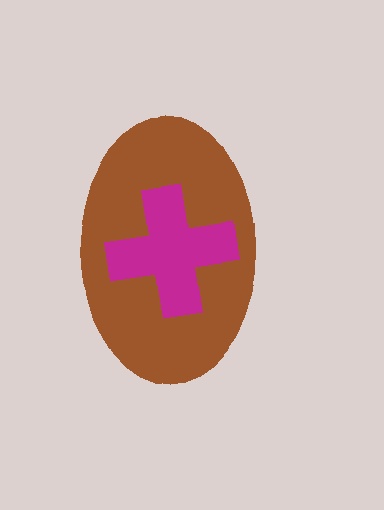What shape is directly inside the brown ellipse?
The magenta cross.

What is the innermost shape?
The magenta cross.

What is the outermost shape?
The brown ellipse.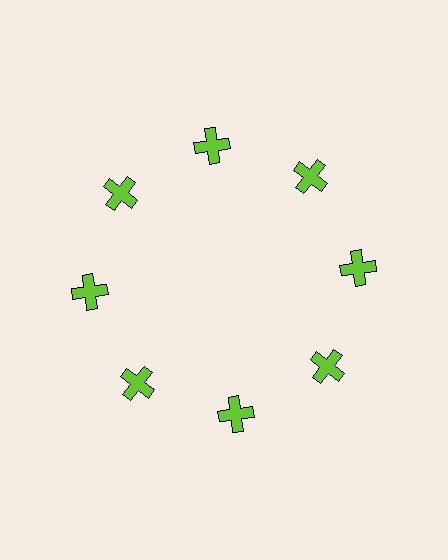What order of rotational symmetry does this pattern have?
This pattern has 8-fold rotational symmetry.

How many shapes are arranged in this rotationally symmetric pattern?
There are 8 shapes, arranged in 8 groups of 1.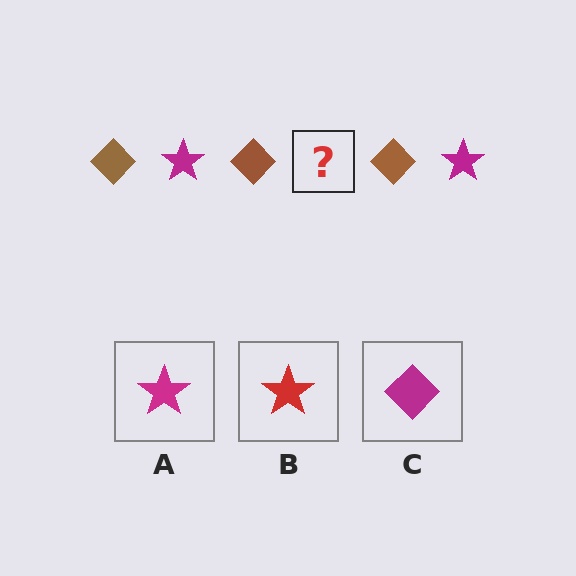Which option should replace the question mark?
Option A.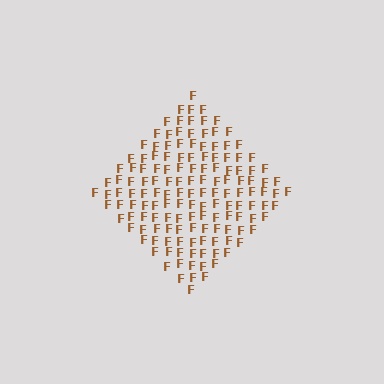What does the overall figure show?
The overall figure shows a diamond.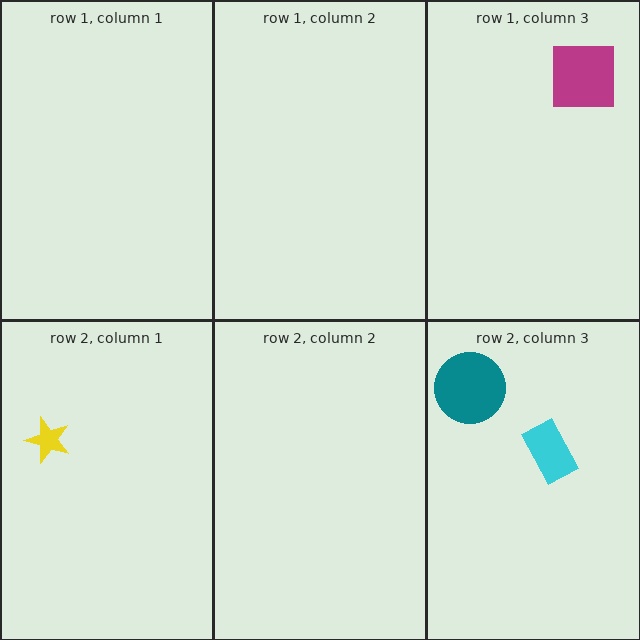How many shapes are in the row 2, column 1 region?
1.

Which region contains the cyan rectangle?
The row 2, column 3 region.